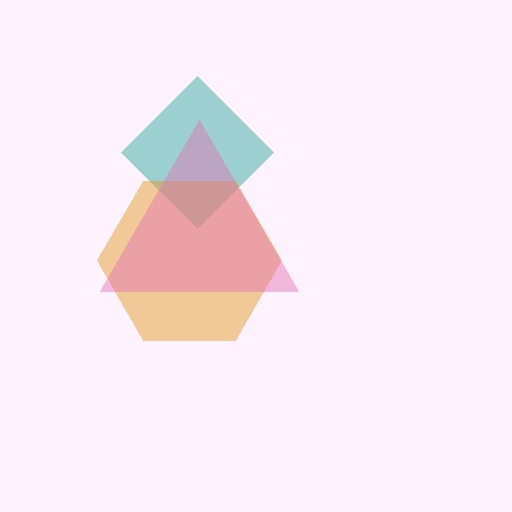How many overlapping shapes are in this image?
There are 3 overlapping shapes in the image.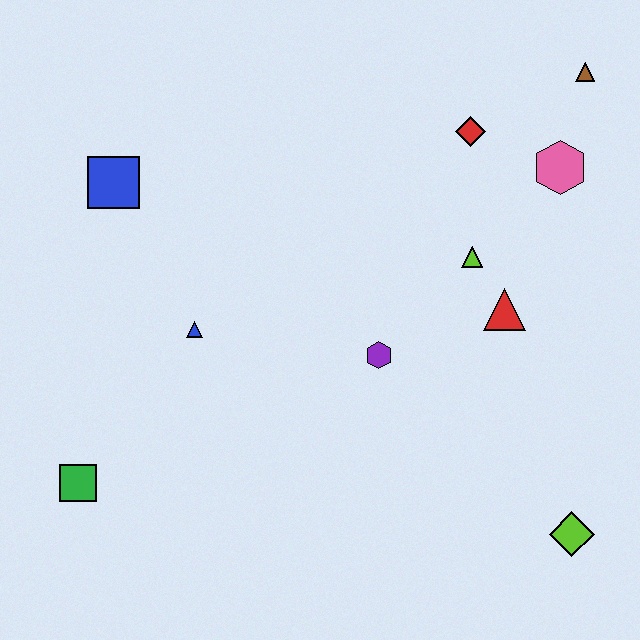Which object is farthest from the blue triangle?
The brown triangle is farthest from the blue triangle.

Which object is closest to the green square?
The blue triangle is closest to the green square.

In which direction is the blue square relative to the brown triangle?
The blue square is to the left of the brown triangle.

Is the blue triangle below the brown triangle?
Yes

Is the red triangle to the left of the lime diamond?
Yes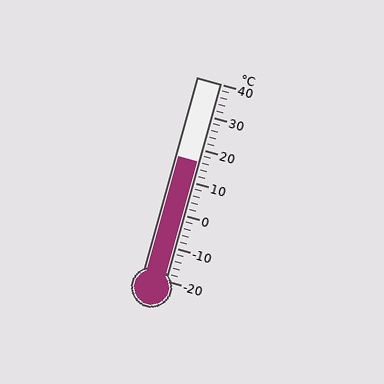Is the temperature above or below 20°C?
The temperature is below 20°C.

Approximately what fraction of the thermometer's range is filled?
The thermometer is filled to approximately 60% of its range.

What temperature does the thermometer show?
The thermometer shows approximately 16°C.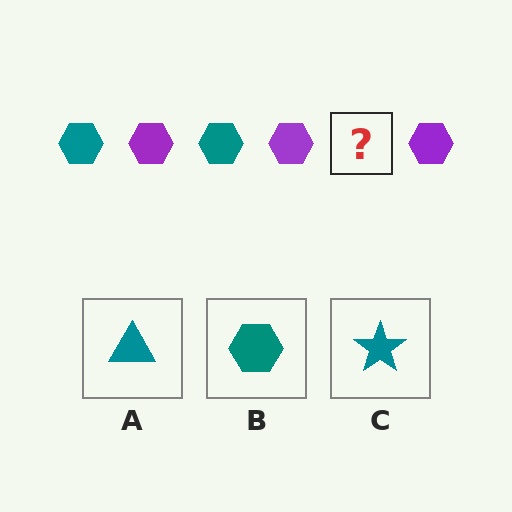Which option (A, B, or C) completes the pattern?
B.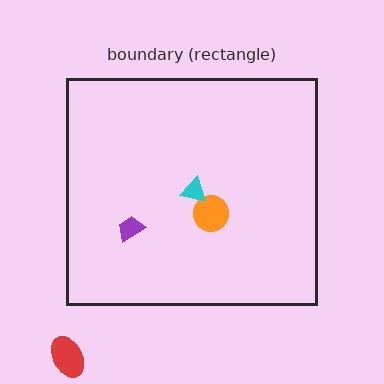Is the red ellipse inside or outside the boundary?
Outside.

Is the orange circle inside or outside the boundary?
Inside.